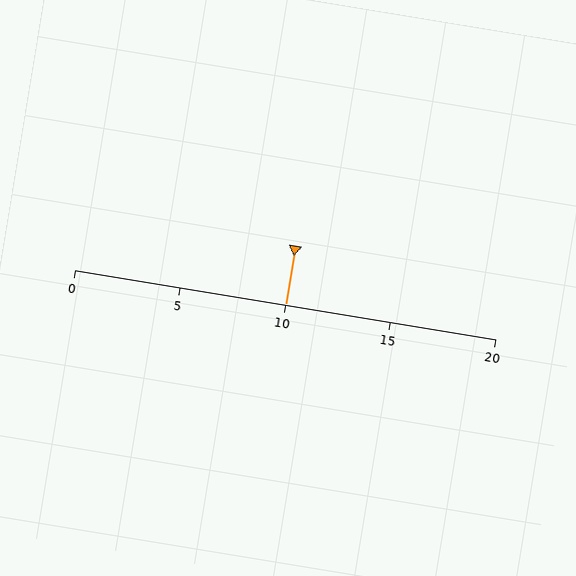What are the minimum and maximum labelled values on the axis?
The axis runs from 0 to 20.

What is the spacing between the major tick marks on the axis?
The major ticks are spaced 5 apart.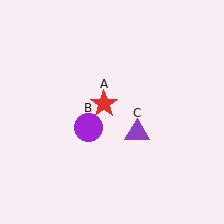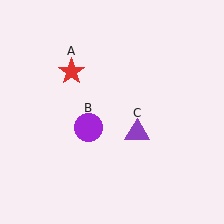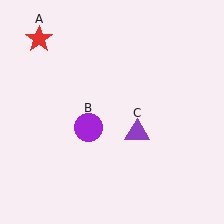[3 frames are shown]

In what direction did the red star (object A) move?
The red star (object A) moved up and to the left.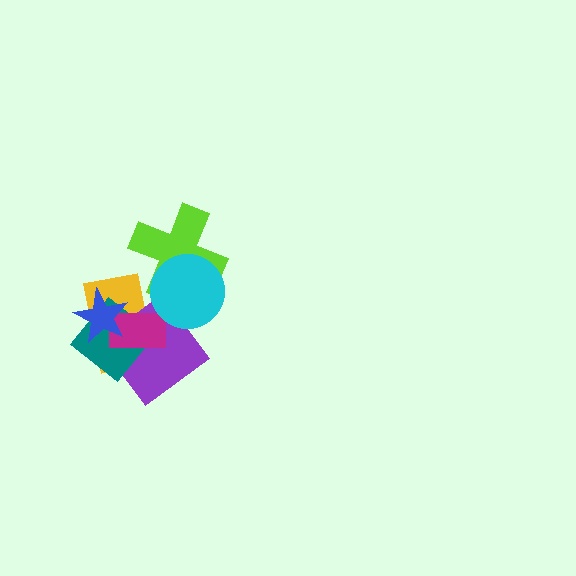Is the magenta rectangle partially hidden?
Yes, it is partially covered by another shape.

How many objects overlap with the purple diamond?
4 objects overlap with the purple diamond.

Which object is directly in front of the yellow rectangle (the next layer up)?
The purple diamond is directly in front of the yellow rectangle.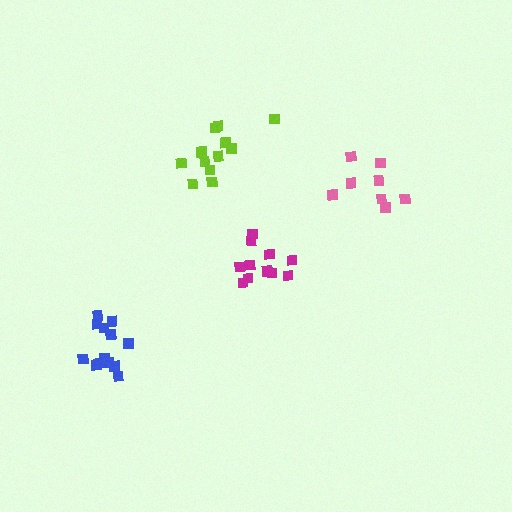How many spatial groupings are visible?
There are 4 spatial groupings.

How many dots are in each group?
Group 1: 13 dots, Group 2: 9 dots, Group 3: 12 dots, Group 4: 11 dots (45 total).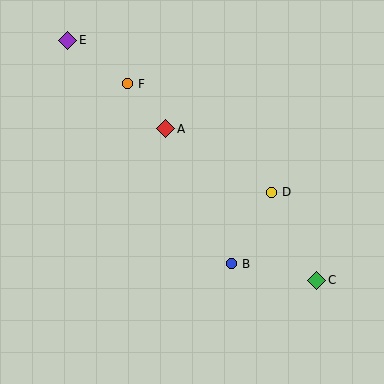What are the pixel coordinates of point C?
Point C is at (317, 281).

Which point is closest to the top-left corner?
Point E is closest to the top-left corner.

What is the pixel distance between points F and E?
The distance between F and E is 74 pixels.